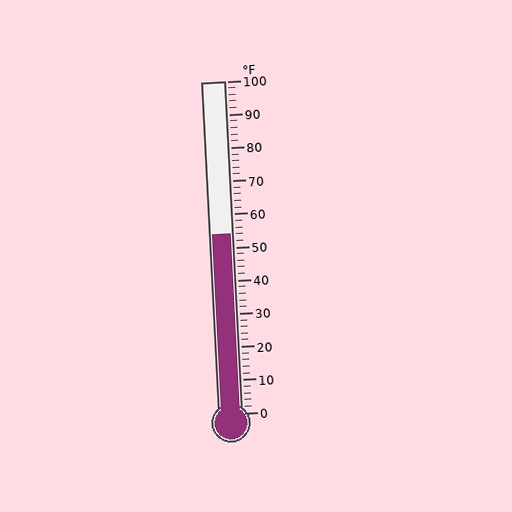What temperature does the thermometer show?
The thermometer shows approximately 54°F.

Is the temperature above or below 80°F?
The temperature is below 80°F.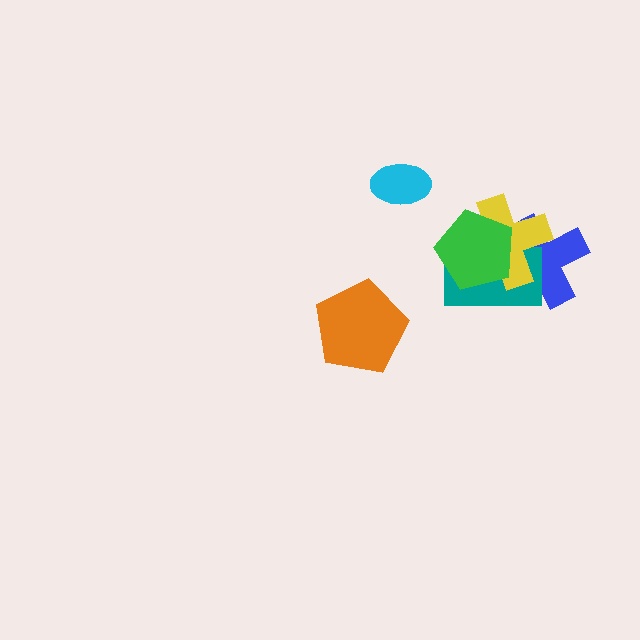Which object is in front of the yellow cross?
The green pentagon is in front of the yellow cross.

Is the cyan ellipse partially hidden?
No, no other shape covers it.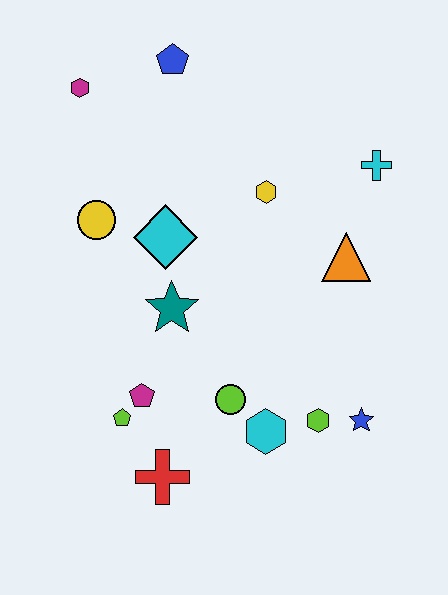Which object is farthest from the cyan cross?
The red cross is farthest from the cyan cross.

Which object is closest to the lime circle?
The cyan hexagon is closest to the lime circle.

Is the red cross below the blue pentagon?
Yes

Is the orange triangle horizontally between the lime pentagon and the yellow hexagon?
No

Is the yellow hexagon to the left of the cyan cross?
Yes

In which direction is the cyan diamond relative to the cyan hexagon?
The cyan diamond is above the cyan hexagon.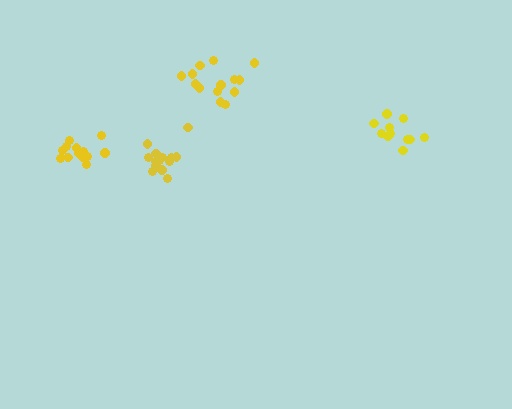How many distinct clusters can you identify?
There are 4 distinct clusters.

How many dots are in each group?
Group 1: 14 dots, Group 2: 14 dots, Group 3: 14 dots, Group 4: 11 dots (53 total).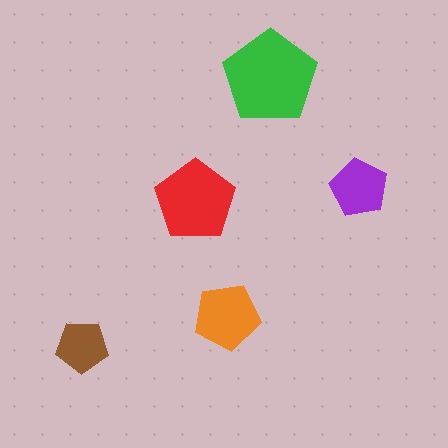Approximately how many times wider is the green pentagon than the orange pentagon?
About 1.5 times wider.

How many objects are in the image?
There are 5 objects in the image.